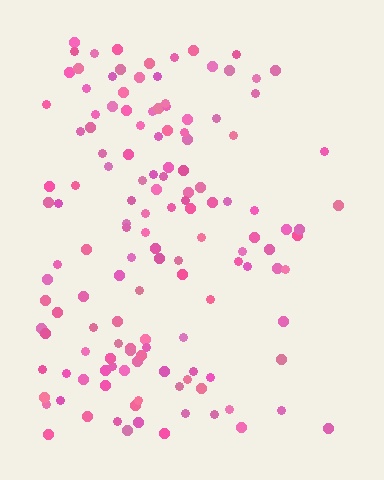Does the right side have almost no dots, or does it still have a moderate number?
Still a moderate number, just noticeably fewer than the left.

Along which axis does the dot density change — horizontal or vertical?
Horizontal.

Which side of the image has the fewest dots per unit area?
The right.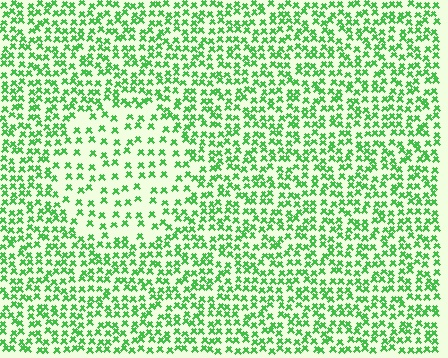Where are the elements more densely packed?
The elements are more densely packed outside the circle boundary.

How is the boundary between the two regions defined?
The boundary is defined by a change in element density (approximately 2.0x ratio). All elements are the same color, size, and shape.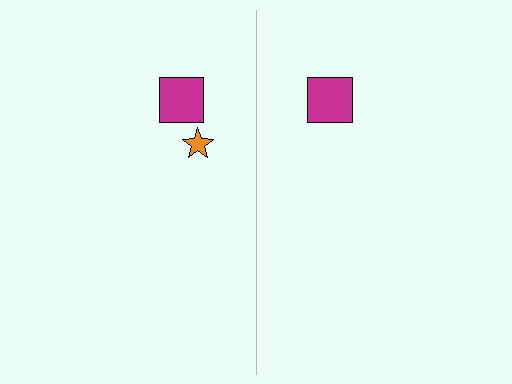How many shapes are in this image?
There are 3 shapes in this image.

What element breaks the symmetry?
A orange star is missing from the right side.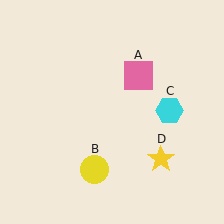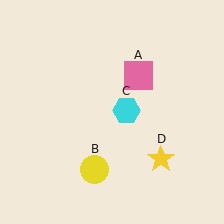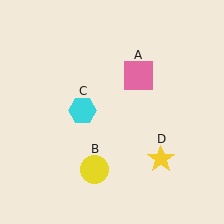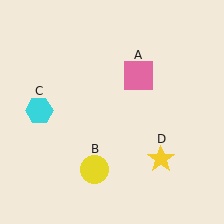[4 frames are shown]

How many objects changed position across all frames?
1 object changed position: cyan hexagon (object C).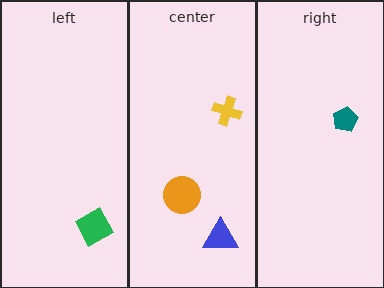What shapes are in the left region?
The green diamond.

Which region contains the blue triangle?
The center region.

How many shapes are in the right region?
1.